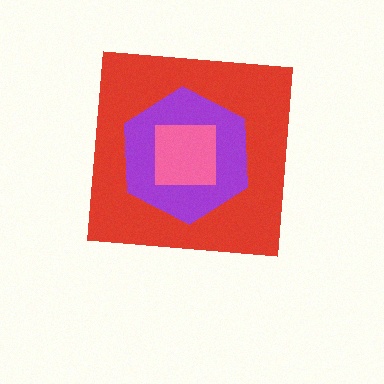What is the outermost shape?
The red square.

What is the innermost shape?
The pink square.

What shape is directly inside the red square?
The purple hexagon.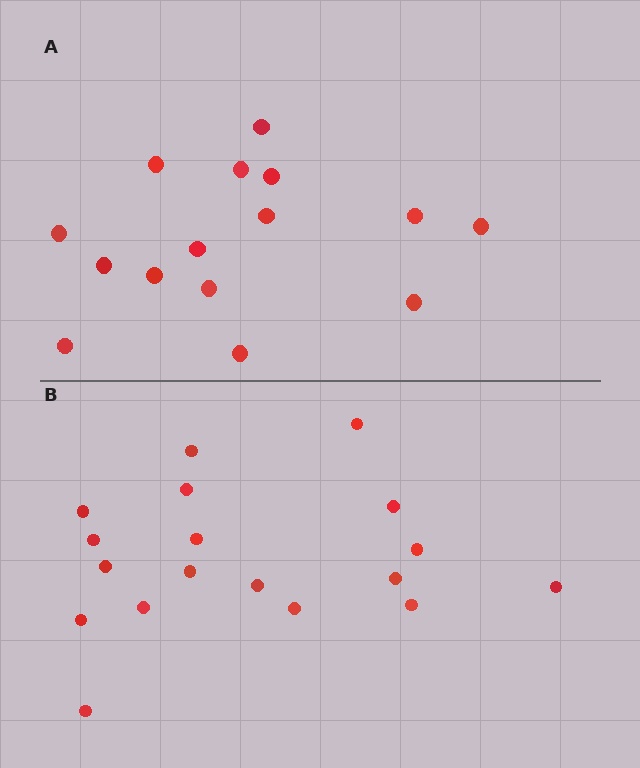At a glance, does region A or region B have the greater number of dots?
Region B (the bottom region) has more dots.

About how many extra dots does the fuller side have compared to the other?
Region B has just a few more — roughly 2 or 3 more dots than region A.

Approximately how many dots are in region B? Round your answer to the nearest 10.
About 20 dots. (The exact count is 18, which rounds to 20.)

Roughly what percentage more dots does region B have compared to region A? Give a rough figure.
About 20% more.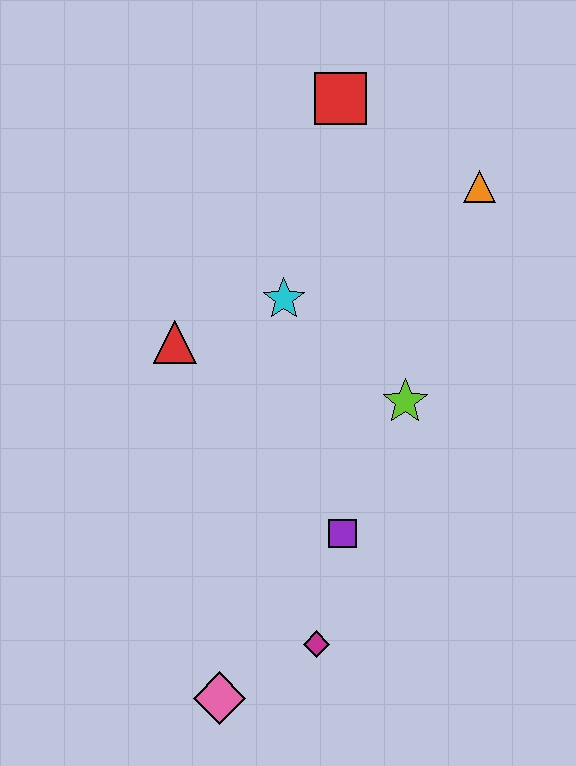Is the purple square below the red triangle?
Yes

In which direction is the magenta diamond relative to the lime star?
The magenta diamond is below the lime star.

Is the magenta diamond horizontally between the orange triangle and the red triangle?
Yes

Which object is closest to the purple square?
The magenta diamond is closest to the purple square.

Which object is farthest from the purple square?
The red square is farthest from the purple square.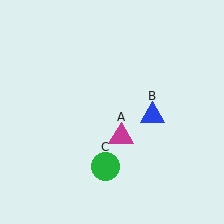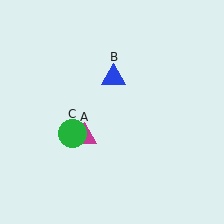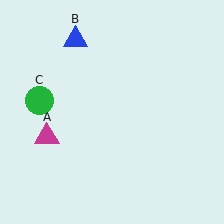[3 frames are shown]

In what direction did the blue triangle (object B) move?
The blue triangle (object B) moved up and to the left.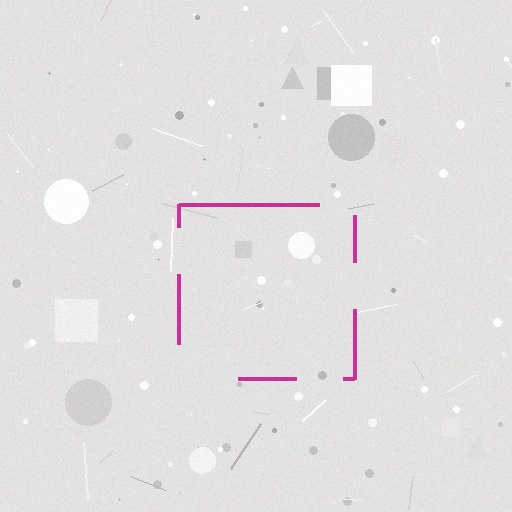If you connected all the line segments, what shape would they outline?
They would outline a square.